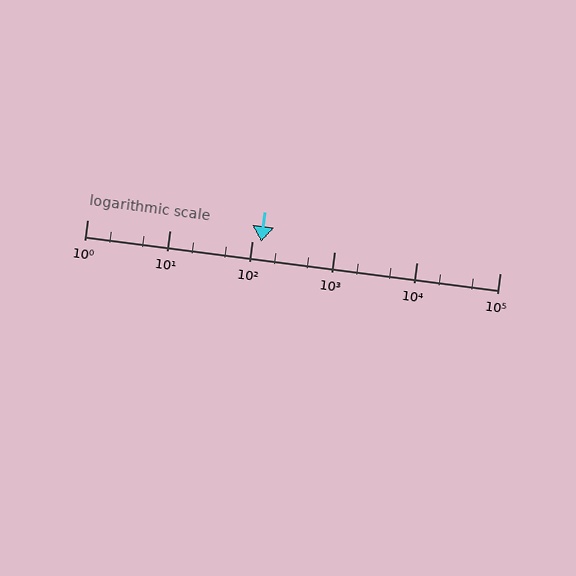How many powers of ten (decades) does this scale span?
The scale spans 5 decades, from 1 to 100000.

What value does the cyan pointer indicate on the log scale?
The pointer indicates approximately 130.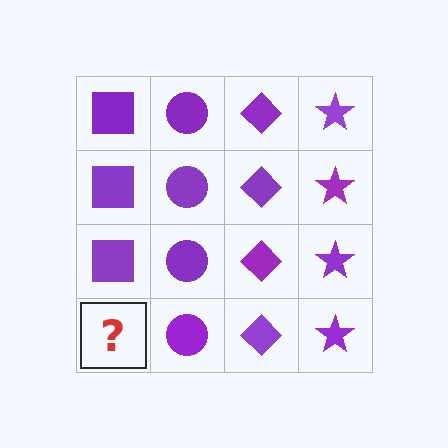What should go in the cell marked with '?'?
The missing cell should contain a purple square.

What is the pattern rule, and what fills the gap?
The rule is that each column has a consistent shape. The gap should be filled with a purple square.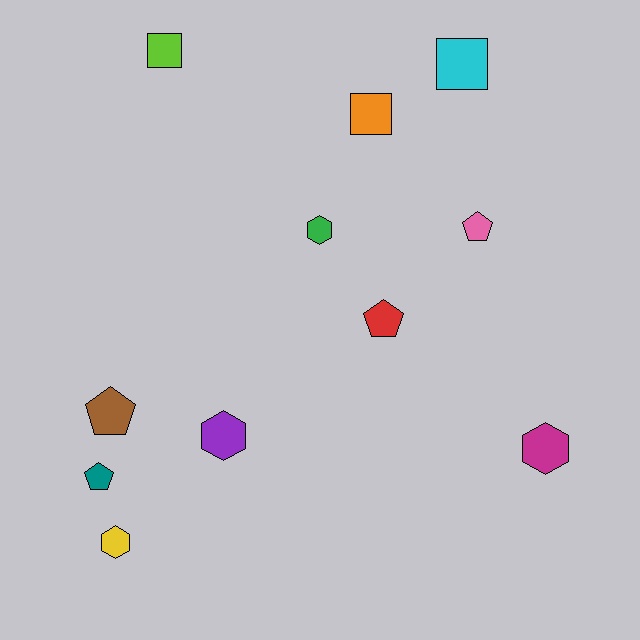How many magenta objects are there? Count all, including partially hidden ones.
There is 1 magenta object.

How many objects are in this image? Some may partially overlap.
There are 11 objects.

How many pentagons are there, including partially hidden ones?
There are 4 pentagons.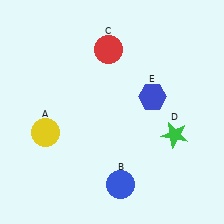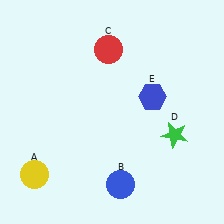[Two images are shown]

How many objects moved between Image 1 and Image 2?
1 object moved between the two images.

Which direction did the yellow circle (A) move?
The yellow circle (A) moved down.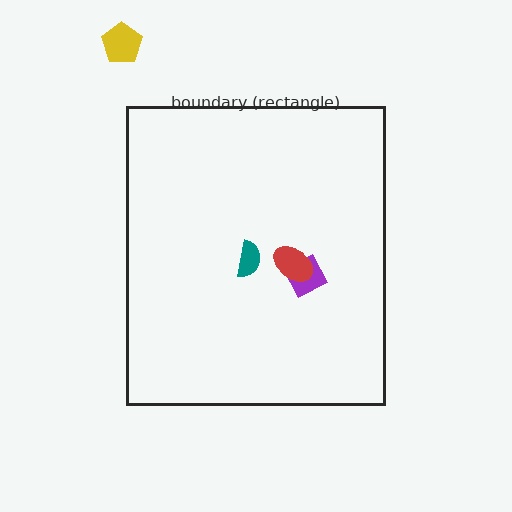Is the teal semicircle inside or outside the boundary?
Inside.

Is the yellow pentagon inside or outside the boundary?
Outside.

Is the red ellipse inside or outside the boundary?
Inside.